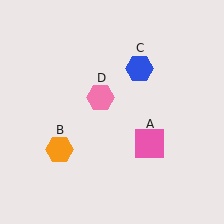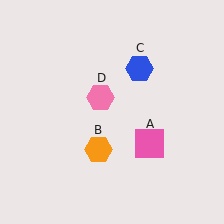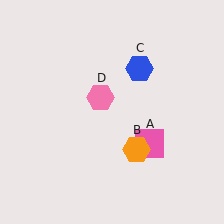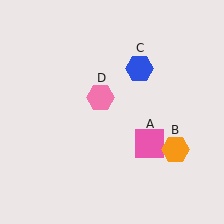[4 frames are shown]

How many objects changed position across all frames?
1 object changed position: orange hexagon (object B).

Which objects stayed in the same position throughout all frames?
Pink square (object A) and blue hexagon (object C) and pink hexagon (object D) remained stationary.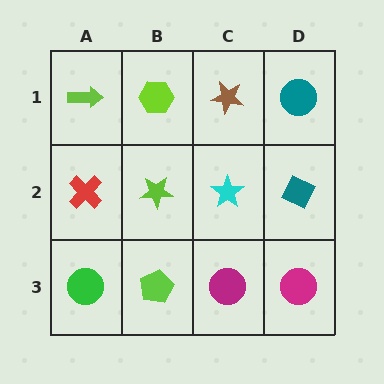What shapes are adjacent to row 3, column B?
A lime star (row 2, column B), a green circle (row 3, column A), a magenta circle (row 3, column C).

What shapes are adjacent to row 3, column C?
A cyan star (row 2, column C), a lime pentagon (row 3, column B), a magenta circle (row 3, column D).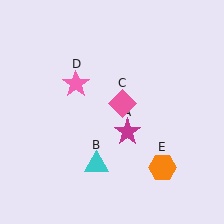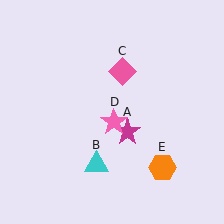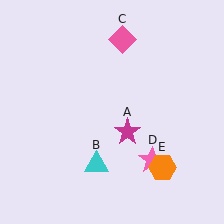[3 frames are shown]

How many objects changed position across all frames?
2 objects changed position: pink diamond (object C), pink star (object D).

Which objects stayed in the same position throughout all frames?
Magenta star (object A) and cyan triangle (object B) and orange hexagon (object E) remained stationary.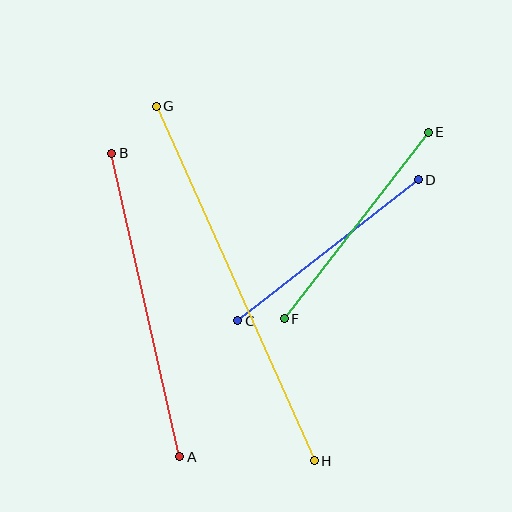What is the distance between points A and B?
The distance is approximately 311 pixels.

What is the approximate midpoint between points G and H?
The midpoint is at approximately (235, 283) pixels.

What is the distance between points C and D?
The distance is approximately 229 pixels.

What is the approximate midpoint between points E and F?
The midpoint is at approximately (356, 225) pixels.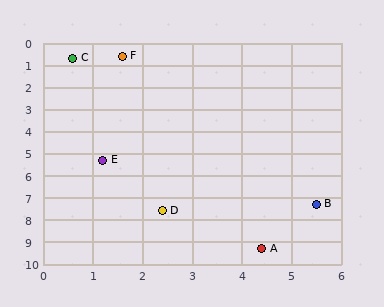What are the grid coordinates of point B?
Point B is at approximately (5.5, 7.3).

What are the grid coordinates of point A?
Point A is at approximately (4.4, 9.3).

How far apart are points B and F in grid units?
Points B and F are about 7.8 grid units apart.